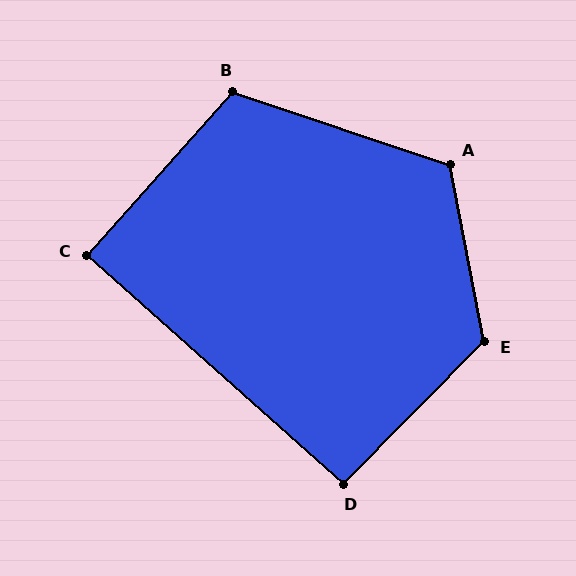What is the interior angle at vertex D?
Approximately 93 degrees (approximately right).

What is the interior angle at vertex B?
Approximately 113 degrees (obtuse).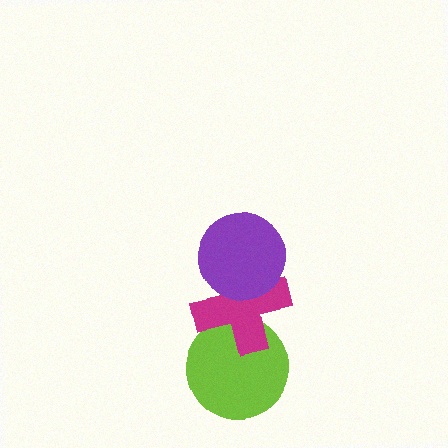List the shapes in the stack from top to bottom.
From top to bottom: the purple circle, the magenta cross, the lime circle.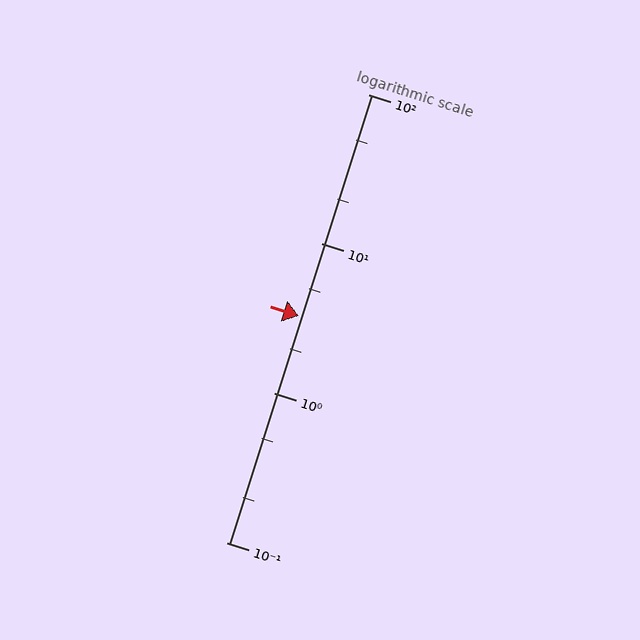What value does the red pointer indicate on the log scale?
The pointer indicates approximately 3.3.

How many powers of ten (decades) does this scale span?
The scale spans 3 decades, from 0.1 to 100.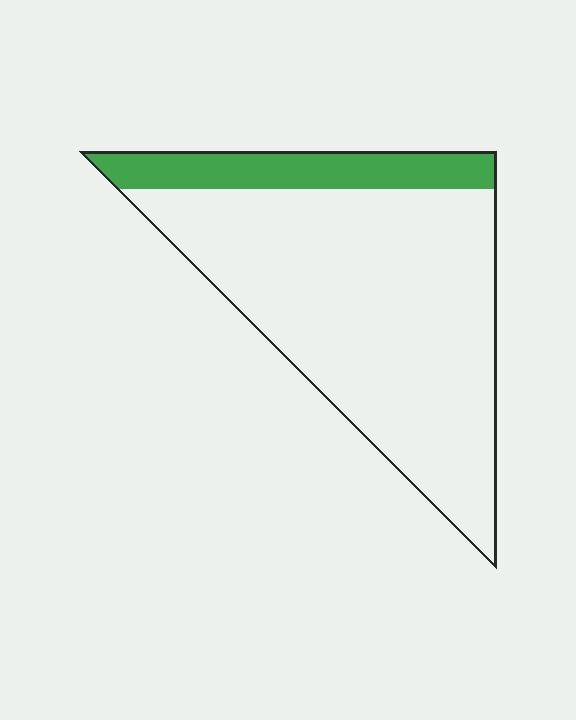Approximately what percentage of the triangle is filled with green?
Approximately 15%.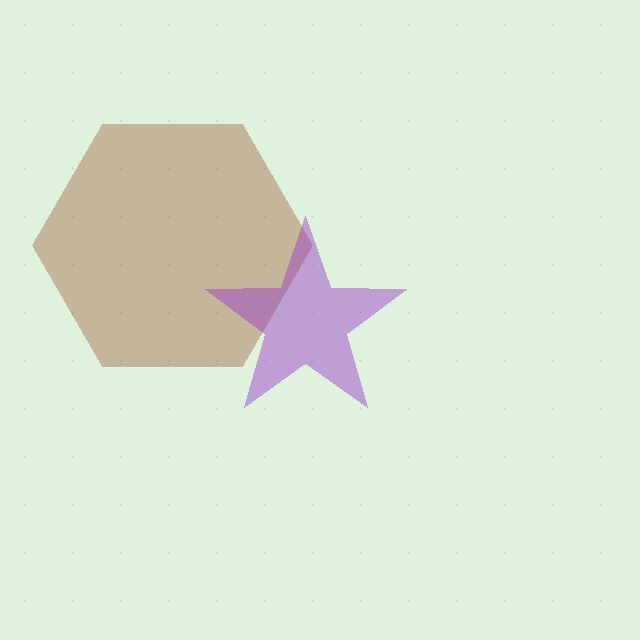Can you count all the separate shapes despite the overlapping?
Yes, there are 2 separate shapes.